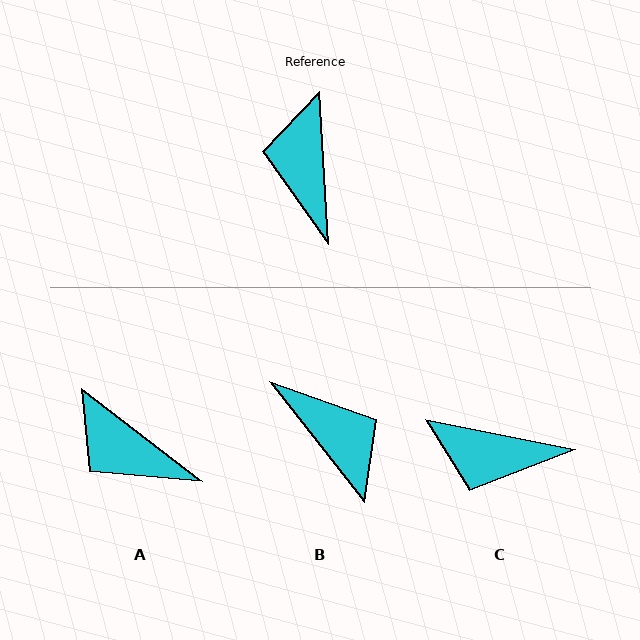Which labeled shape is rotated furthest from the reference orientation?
B, about 145 degrees away.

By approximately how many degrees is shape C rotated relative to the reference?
Approximately 75 degrees counter-clockwise.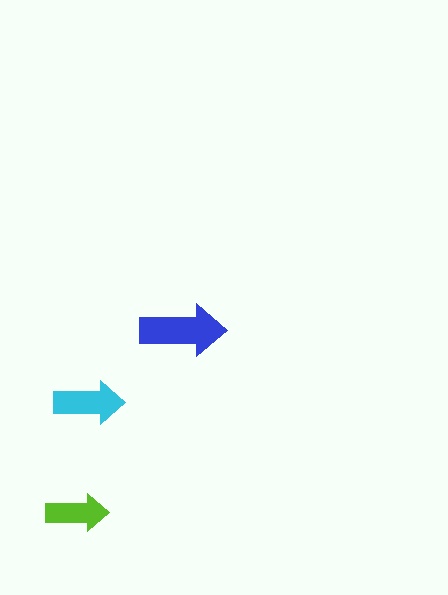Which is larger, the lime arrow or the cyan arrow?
The cyan one.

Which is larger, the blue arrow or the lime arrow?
The blue one.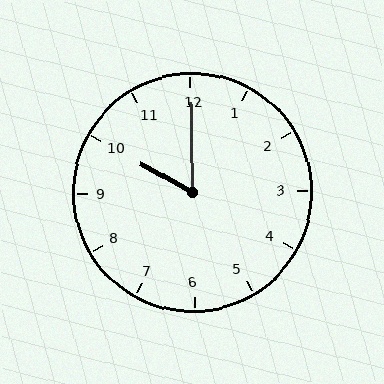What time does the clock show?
10:00.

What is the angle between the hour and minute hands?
Approximately 60 degrees.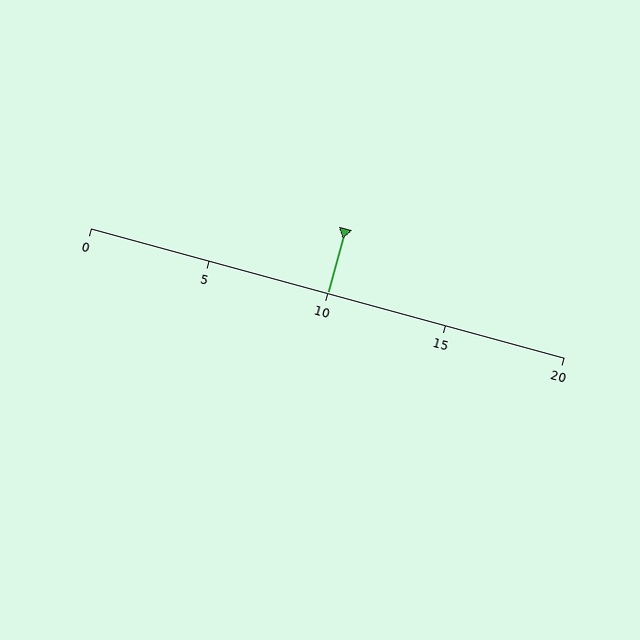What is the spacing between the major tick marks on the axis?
The major ticks are spaced 5 apart.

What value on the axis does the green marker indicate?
The marker indicates approximately 10.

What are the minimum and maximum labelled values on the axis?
The axis runs from 0 to 20.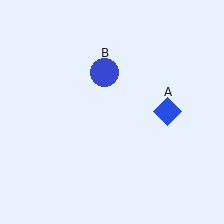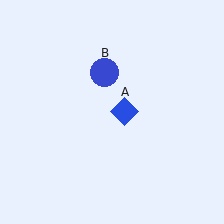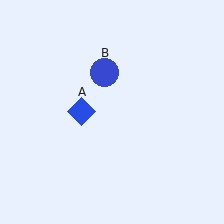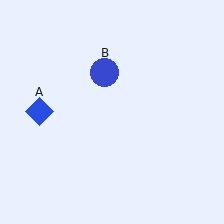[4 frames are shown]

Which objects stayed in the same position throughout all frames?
Blue circle (object B) remained stationary.